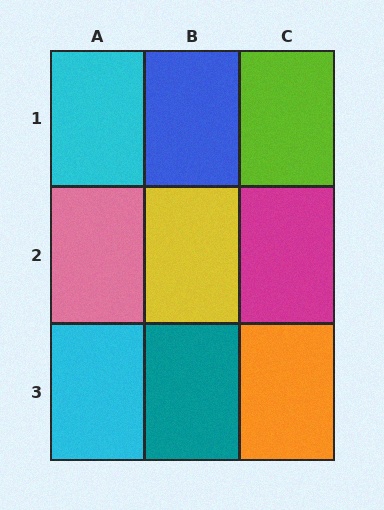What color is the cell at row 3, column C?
Orange.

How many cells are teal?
1 cell is teal.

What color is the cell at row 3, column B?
Teal.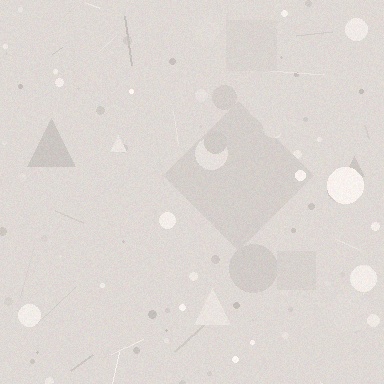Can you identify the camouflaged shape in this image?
The camouflaged shape is a diamond.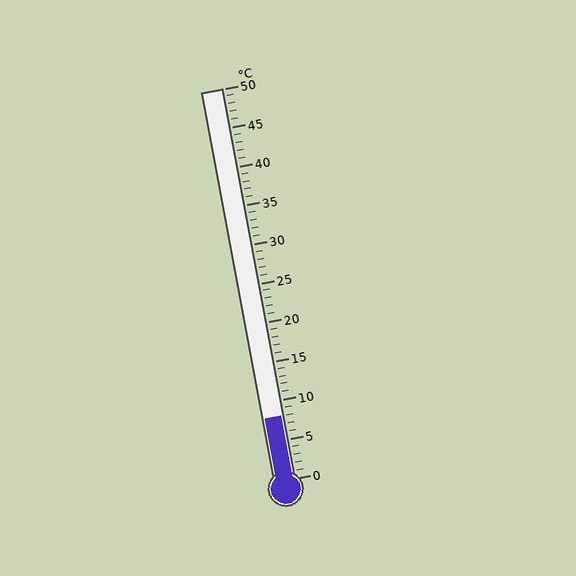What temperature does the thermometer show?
The thermometer shows approximately 8°C.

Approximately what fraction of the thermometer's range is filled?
The thermometer is filled to approximately 15% of its range.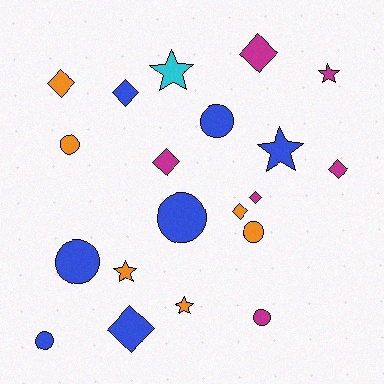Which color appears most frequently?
Blue, with 7 objects.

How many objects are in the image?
There are 20 objects.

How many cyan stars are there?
There is 1 cyan star.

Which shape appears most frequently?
Diamond, with 8 objects.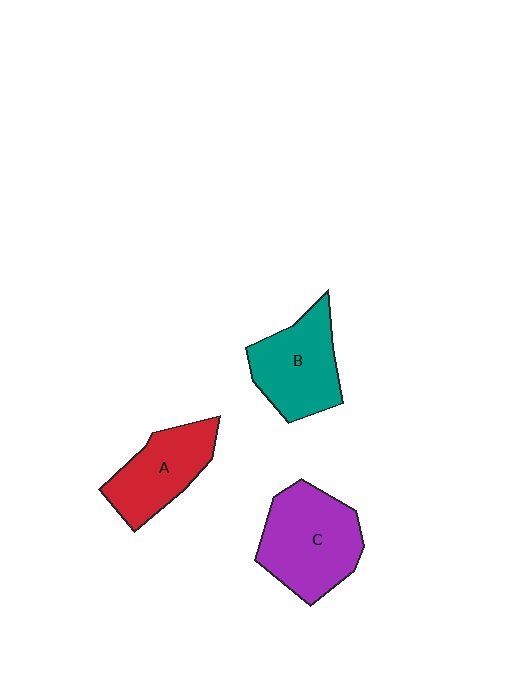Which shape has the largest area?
Shape C (purple).